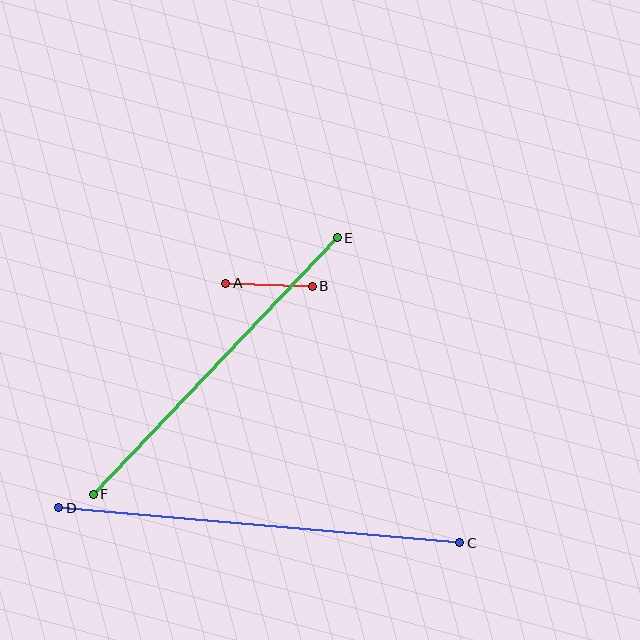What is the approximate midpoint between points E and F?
The midpoint is at approximately (215, 366) pixels.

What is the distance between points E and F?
The distance is approximately 354 pixels.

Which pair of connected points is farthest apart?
Points C and D are farthest apart.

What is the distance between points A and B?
The distance is approximately 87 pixels.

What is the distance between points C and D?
The distance is approximately 403 pixels.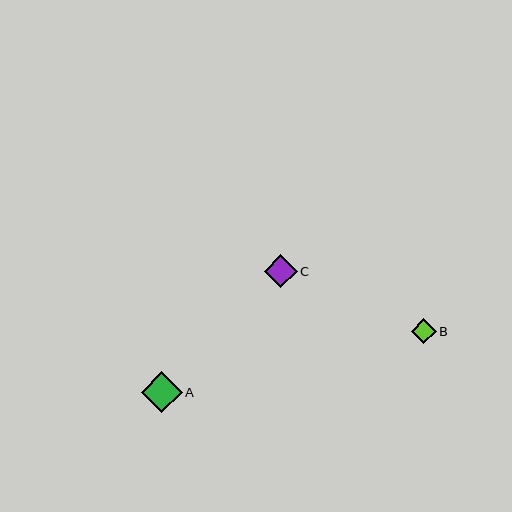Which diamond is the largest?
Diamond A is the largest with a size of approximately 40 pixels.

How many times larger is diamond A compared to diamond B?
Diamond A is approximately 1.6 times the size of diamond B.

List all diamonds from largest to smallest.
From largest to smallest: A, C, B.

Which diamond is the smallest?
Diamond B is the smallest with a size of approximately 25 pixels.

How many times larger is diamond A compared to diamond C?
Diamond A is approximately 1.2 times the size of diamond C.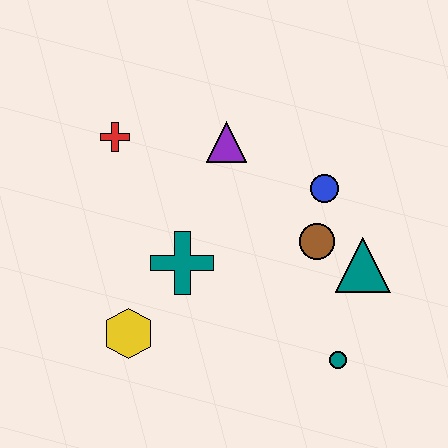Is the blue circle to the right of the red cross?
Yes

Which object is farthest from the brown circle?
The red cross is farthest from the brown circle.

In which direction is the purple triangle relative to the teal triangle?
The purple triangle is to the left of the teal triangle.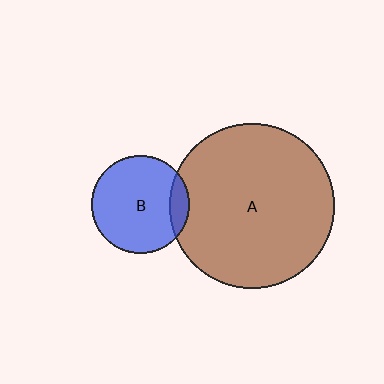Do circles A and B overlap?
Yes.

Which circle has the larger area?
Circle A (brown).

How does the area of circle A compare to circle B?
Approximately 2.8 times.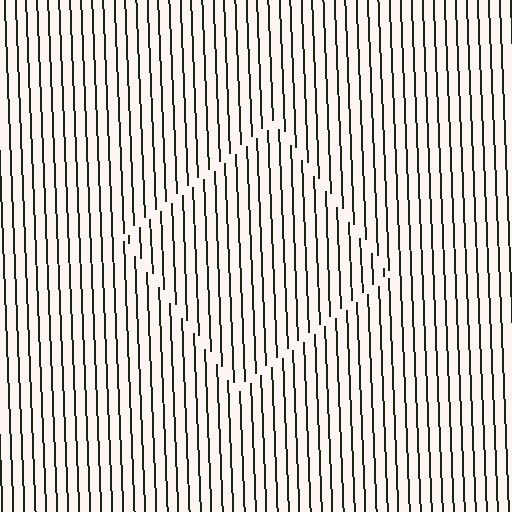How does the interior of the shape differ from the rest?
The interior of the shape contains the same grating, shifted by half a period — the contour is defined by the phase discontinuity where line-ends from the inner and outer gratings abut.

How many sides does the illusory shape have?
4 sides — the line-ends trace a square.